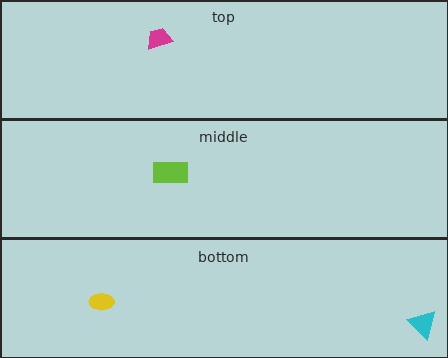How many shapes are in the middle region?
1.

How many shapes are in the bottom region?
2.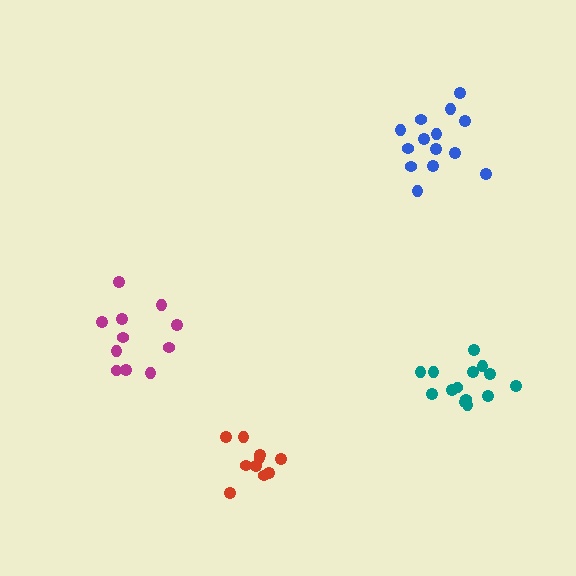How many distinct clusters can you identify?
There are 4 distinct clusters.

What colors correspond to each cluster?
The clusters are colored: blue, teal, red, magenta.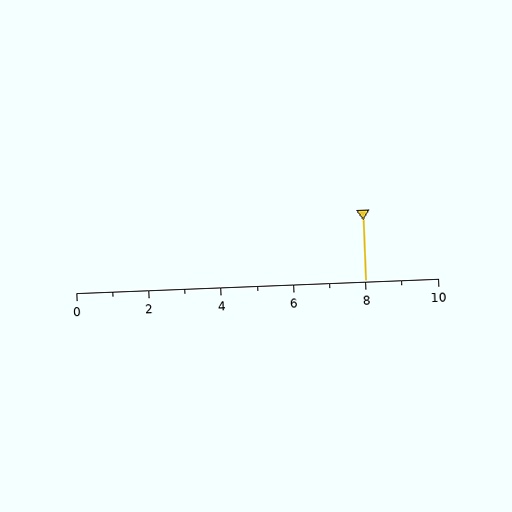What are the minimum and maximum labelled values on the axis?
The axis runs from 0 to 10.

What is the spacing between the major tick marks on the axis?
The major ticks are spaced 2 apart.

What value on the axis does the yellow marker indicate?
The marker indicates approximately 8.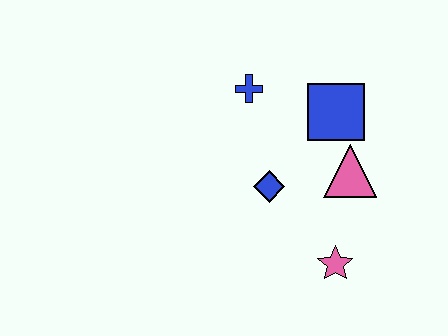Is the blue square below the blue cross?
Yes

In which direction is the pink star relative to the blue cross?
The pink star is below the blue cross.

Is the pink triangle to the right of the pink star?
Yes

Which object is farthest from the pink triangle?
The blue cross is farthest from the pink triangle.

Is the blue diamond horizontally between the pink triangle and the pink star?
No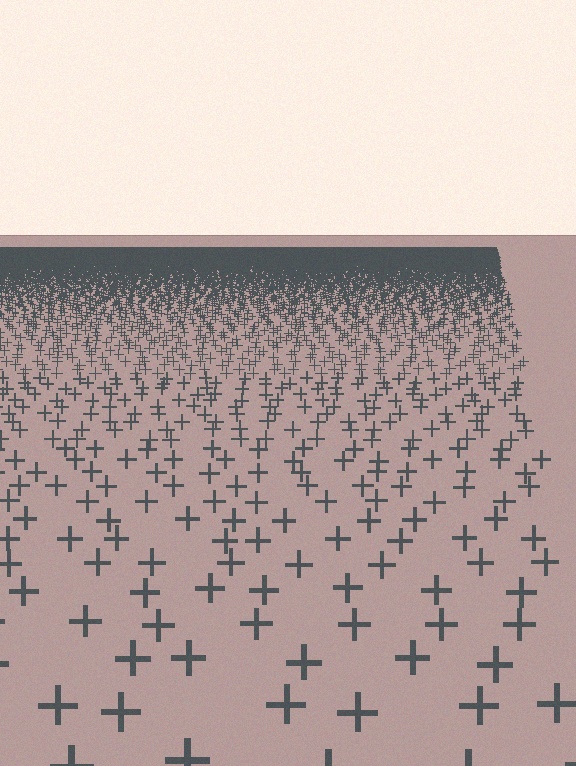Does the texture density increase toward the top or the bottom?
Density increases toward the top.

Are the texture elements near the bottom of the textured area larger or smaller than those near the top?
Larger. Near the bottom, elements are closer to the viewer and appear at a bigger on-screen size.